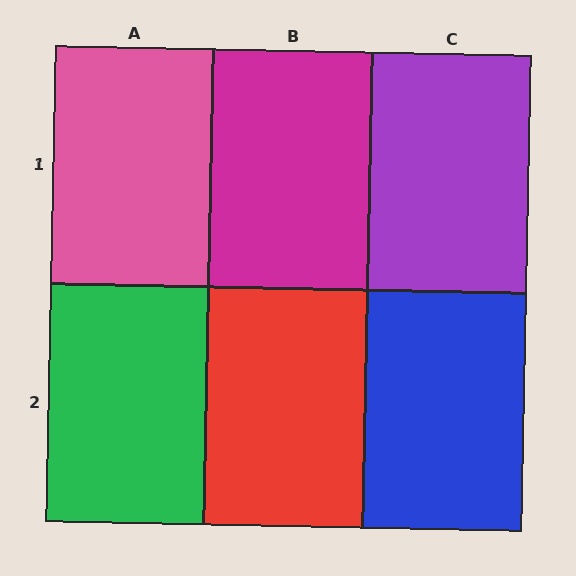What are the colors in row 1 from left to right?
Pink, magenta, purple.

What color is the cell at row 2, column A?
Green.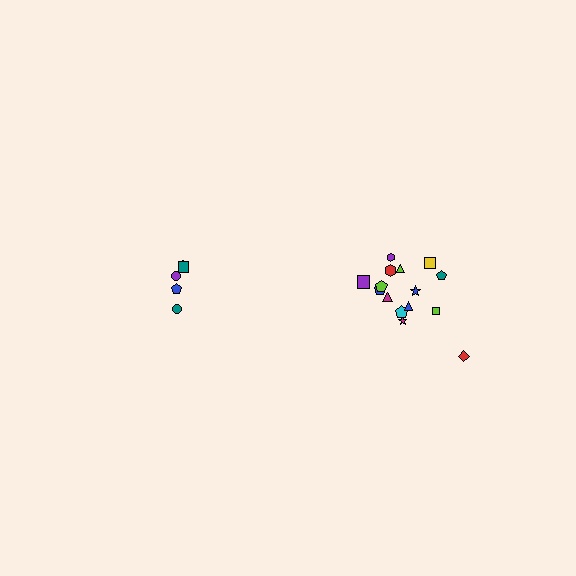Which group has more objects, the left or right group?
The right group.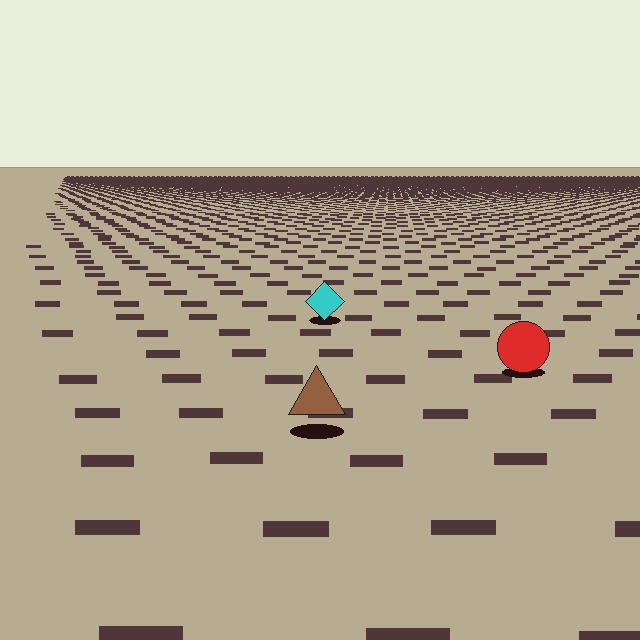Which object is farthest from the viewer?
The cyan diamond is farthest from the viewer. It appears smaller and the ground texture around it is denser.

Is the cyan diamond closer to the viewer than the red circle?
No. The red circle is closer — you can tell from the texture gradient: the ground texture is coarser near it.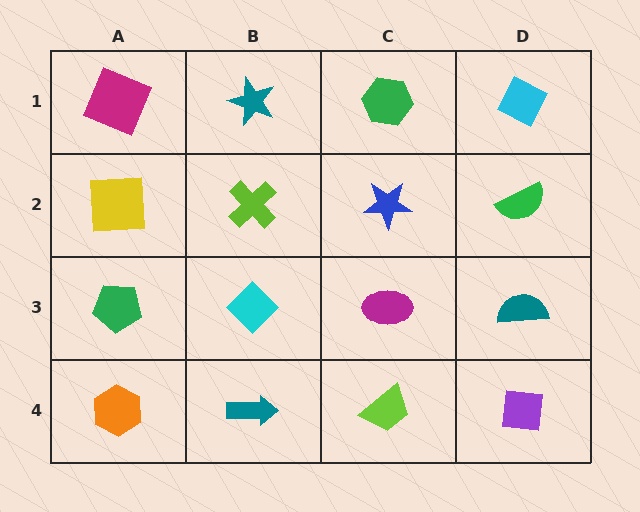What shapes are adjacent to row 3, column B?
A lime cross (row 2, column B), a teal arrow (row 4, column B), a green pentagon (row 3, column A), a magenta ellipse (row 3, column C).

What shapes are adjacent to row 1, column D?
A green semicircle (row 2, column D), a green hexagon (row 1, column C).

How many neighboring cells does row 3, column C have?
4.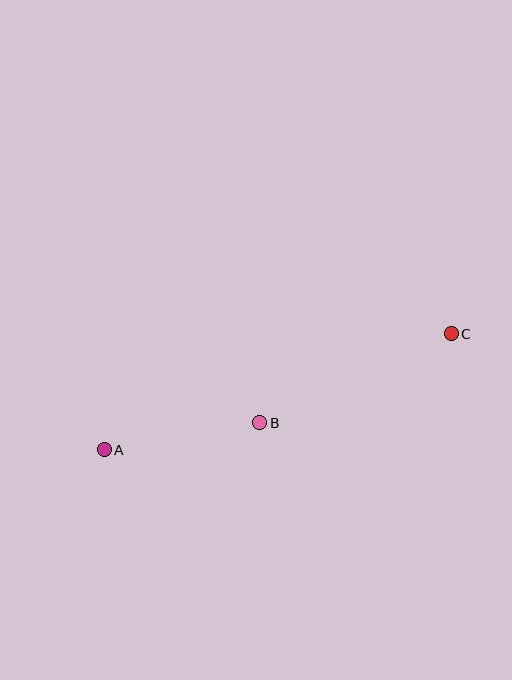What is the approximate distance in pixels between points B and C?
The distance between B and C is approximately 211 pixels.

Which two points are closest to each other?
Points A and B are closest to each other.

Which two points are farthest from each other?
Points A and C are farthest from each other.